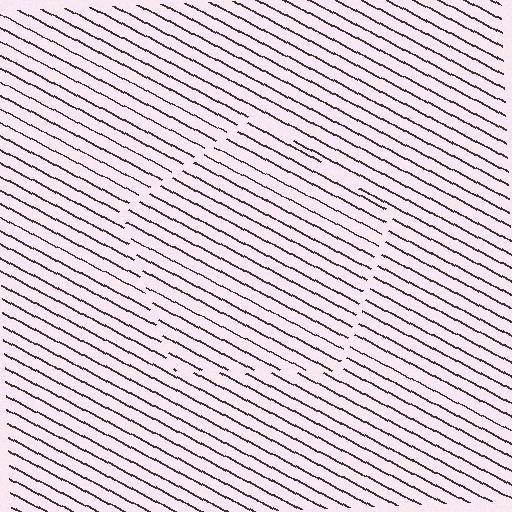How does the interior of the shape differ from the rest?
The interior of the shape contains the same grating, shifted by half a period — the contour is defined by the phase discontinuity where line-ends from the inner and outer gratings abut.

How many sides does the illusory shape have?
5 sides — the line-ends trace a pentagon.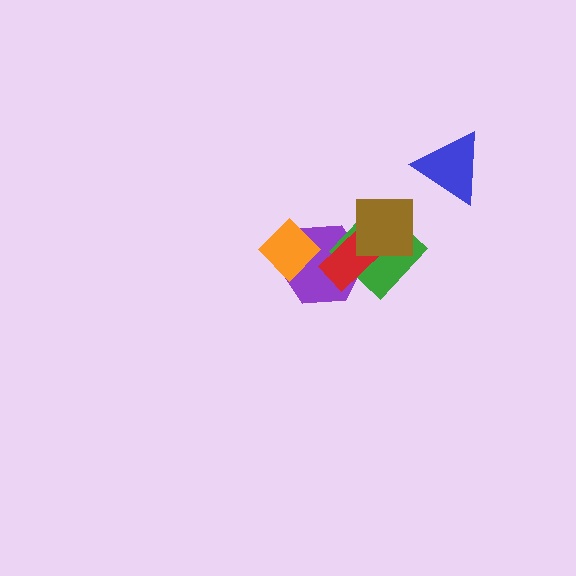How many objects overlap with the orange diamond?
1 object overlaps with the orange diamond.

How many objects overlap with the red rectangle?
3 objects overlap with the red rectangle.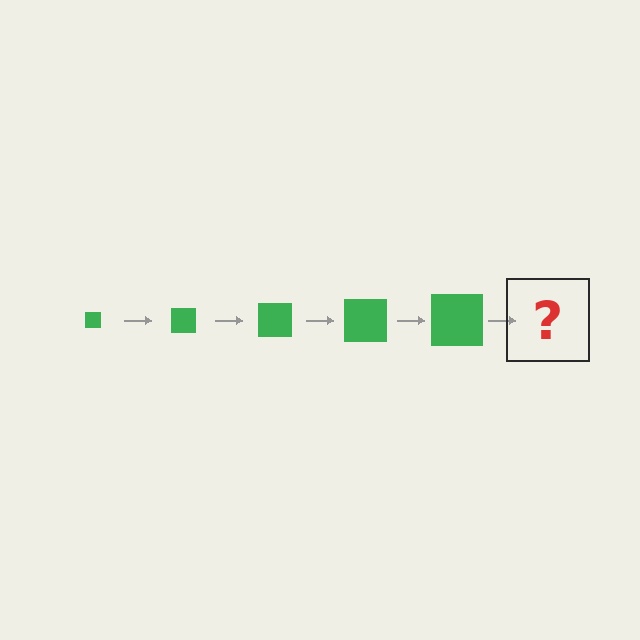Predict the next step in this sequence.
The next step is a green square, larger than the previous one.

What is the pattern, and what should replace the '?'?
The pattern is that the square gets progressively larger each step. The '?' should be a green square, larger than the previous one.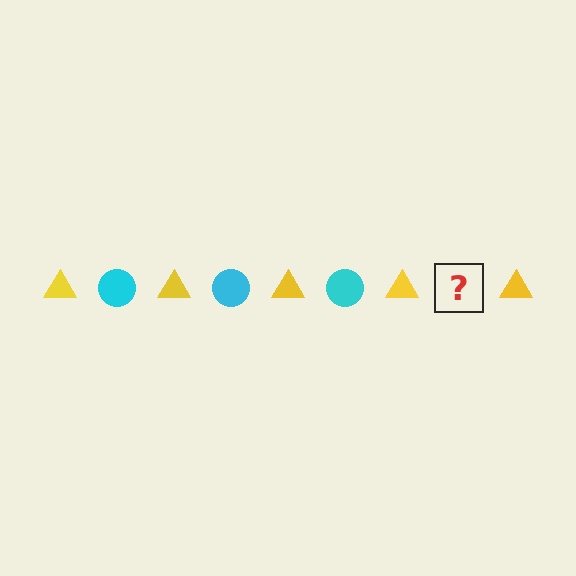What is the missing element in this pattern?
The missing element is a cyan circle.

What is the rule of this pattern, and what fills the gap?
The rule is that the pattern alternates between yellow triangle and cyan circle. The gap should be filled with a cyan circle.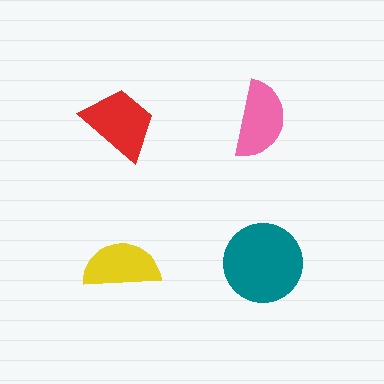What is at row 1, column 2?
A pink semicircle.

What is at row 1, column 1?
A red trapezoid.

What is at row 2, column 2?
A teal circle.